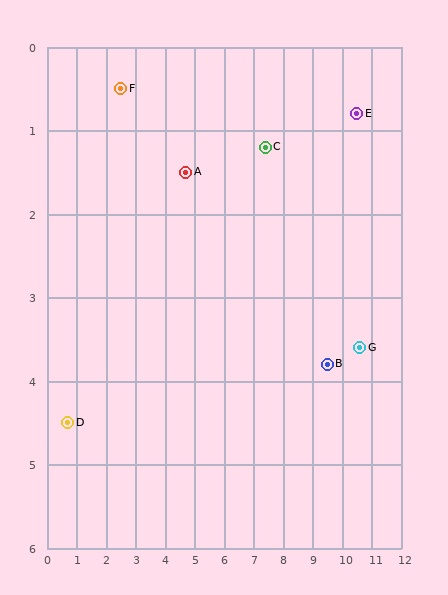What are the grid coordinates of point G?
Point G is at approximately (10.6, 3.6).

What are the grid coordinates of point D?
Point D is at approximately (0.7, 4.5).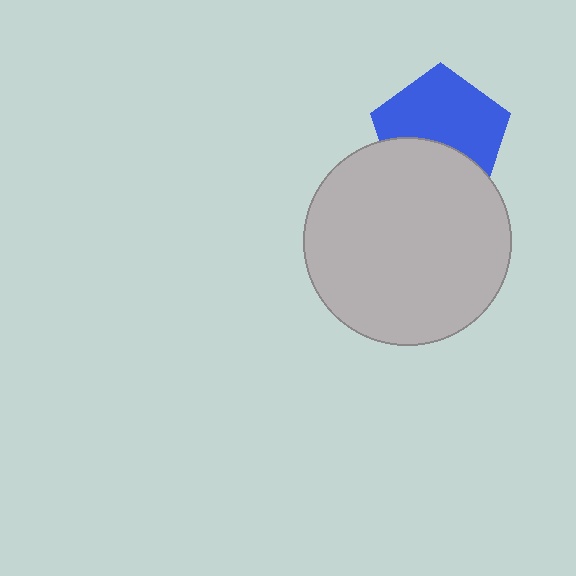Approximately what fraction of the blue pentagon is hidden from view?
Roughly 38% of the blue pentagon is hidden behind the light gray circle.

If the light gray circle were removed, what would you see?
You would see the complete blue pentagon.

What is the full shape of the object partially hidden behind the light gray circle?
The partially hidden object is a blue pentagon.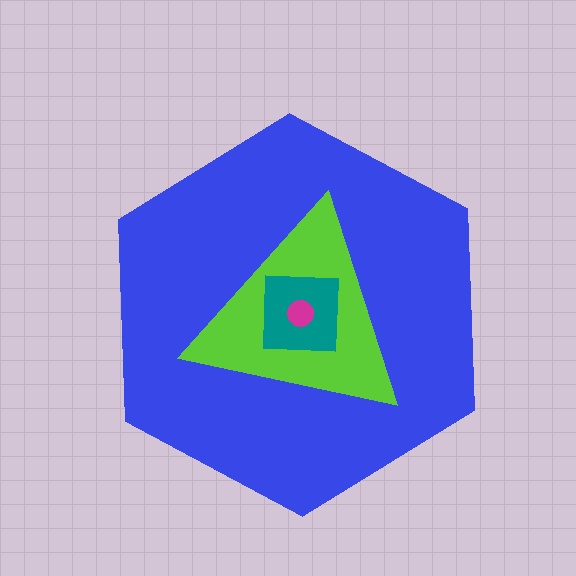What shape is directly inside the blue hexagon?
The lime triangle.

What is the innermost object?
The magenta circle.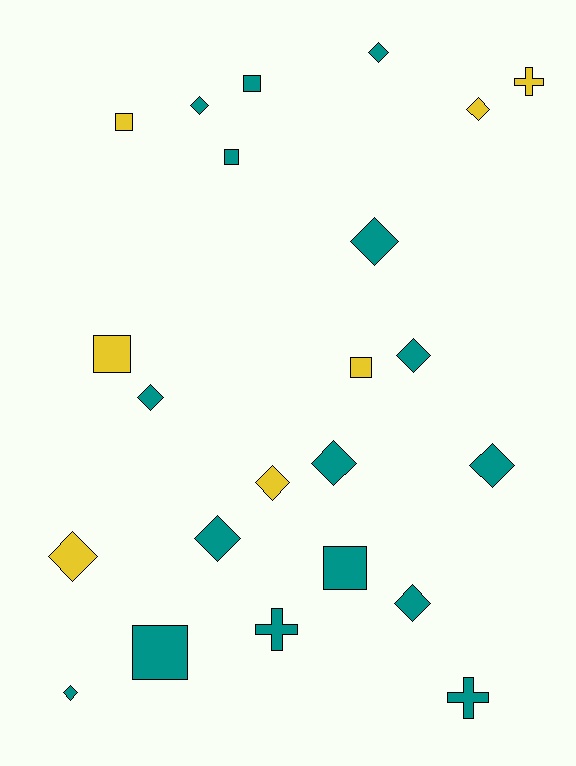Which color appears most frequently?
Teal, with 16 objects.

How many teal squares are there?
There are 4 teal squares.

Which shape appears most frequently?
Diamond, with 13 objects.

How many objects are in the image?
There are 23 objects.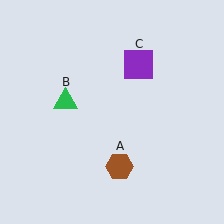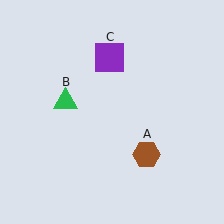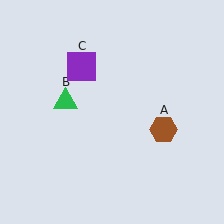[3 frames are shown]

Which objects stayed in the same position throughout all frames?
Green triangle (object B) remained stationary.